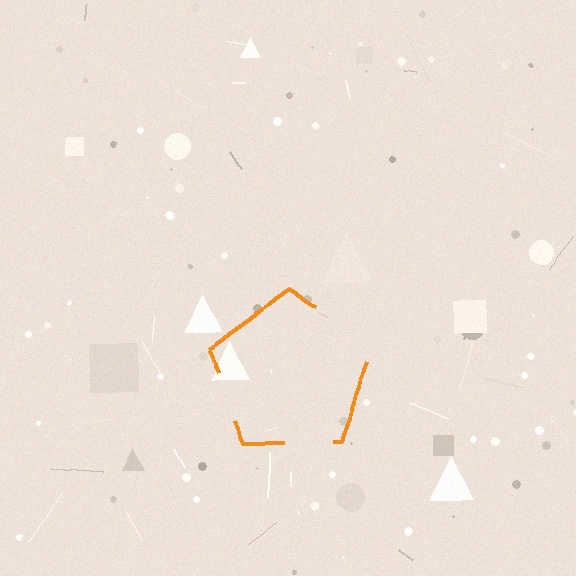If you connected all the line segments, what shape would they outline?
They would outline a pentagon.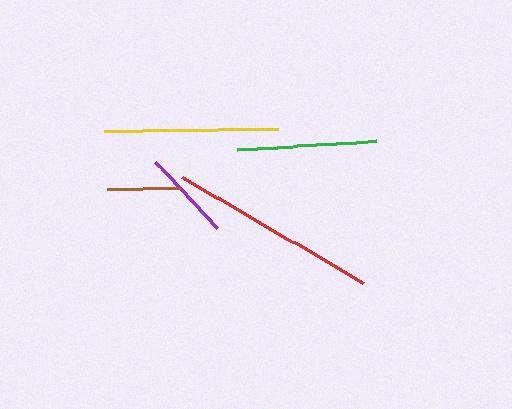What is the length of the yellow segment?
The yellow segment is approximately 174 pixels long.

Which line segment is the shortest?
The brown line is the shortest at approximately 73 pixels.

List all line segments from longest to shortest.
From longest to shortest: red, yellow, green, purple, brown.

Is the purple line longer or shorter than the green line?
The green line is longer than the purple line.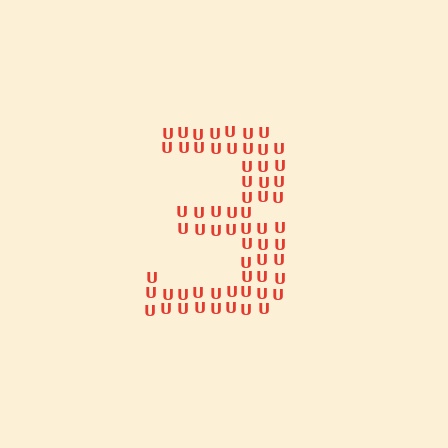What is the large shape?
The large shape is the digit 3.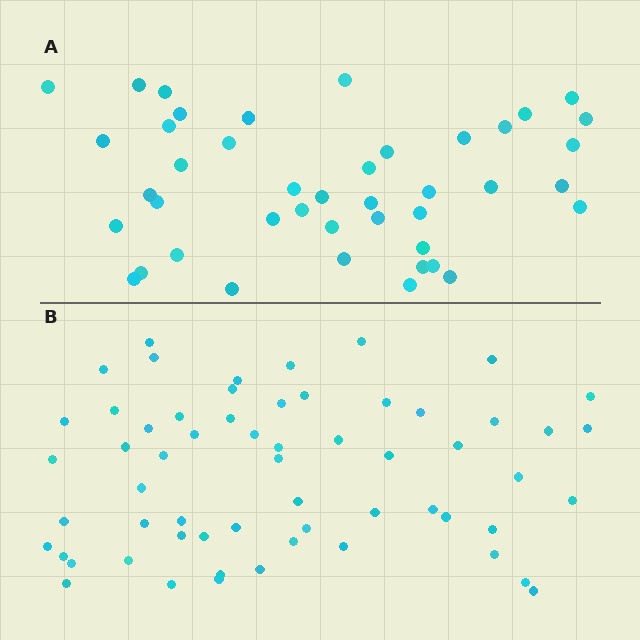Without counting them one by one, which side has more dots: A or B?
Region B (the bottom region) has more dots.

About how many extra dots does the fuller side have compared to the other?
Region B has approximately 15 more dots than region A.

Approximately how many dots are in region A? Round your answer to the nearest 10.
About 40 dots. (The exact count is 43, which rounds to 40.)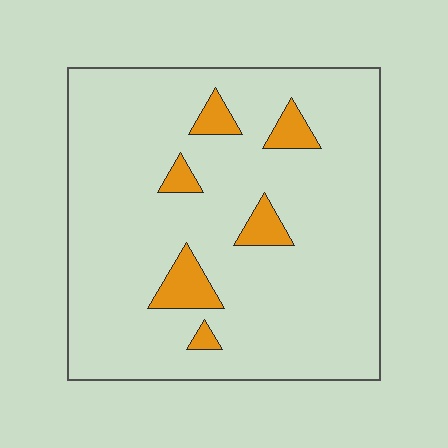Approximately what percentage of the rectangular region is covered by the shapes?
Approximately 10%.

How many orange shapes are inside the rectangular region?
6.